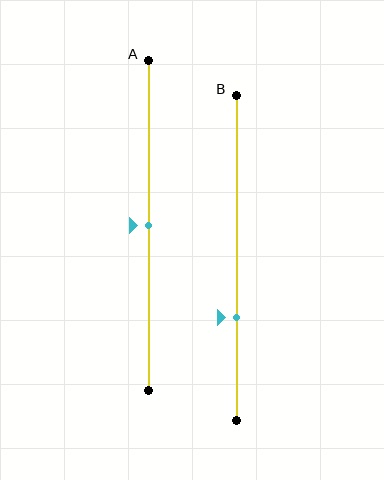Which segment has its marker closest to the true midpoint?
Segment A has its marker closest to the true midpoint.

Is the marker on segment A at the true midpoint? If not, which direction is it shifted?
Yes, the marker on segment A is at the true midpoint.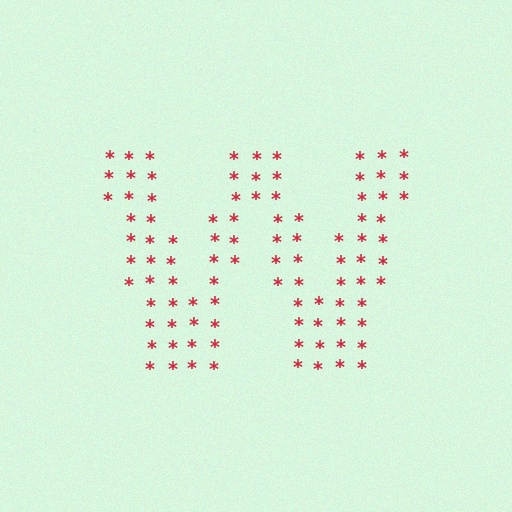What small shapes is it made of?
It is made of small asterisks.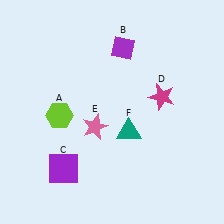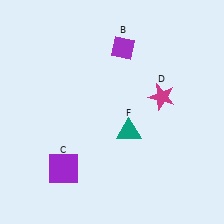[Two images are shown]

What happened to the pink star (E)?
The pink star (E) was removed in Image 2. It was in the bottom-left area of Image 1.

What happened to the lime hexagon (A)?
The lime hexagon (A) was removed in Image 2. It was in the bottom-left area of Image 1.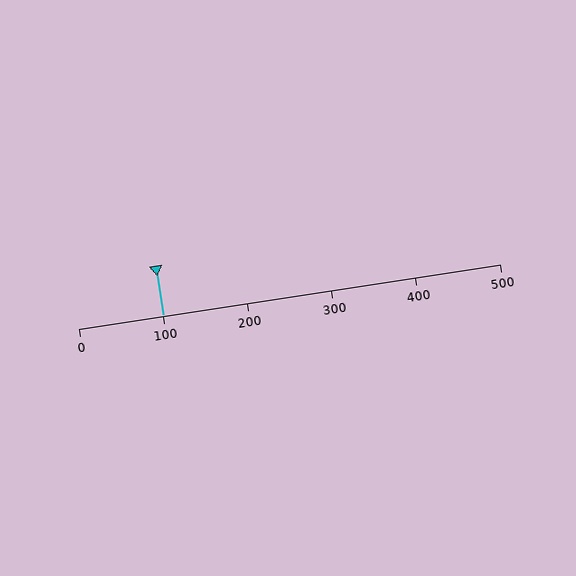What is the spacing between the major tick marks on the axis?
The major ticks are spaced 100 apart.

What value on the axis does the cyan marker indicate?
The marker indicates approximately 100.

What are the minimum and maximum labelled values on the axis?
The axis runs from 0 to 500.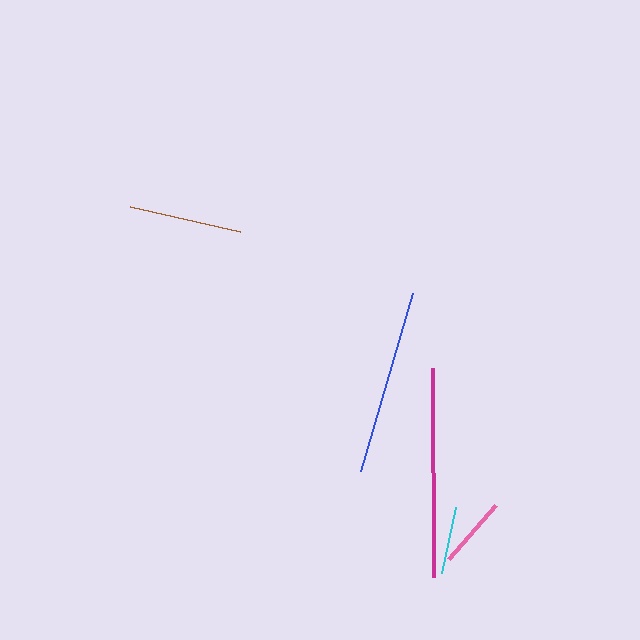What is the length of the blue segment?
The blue segment is approximately 185 pixels long.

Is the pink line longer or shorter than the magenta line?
The magenta line is longer than the pink line.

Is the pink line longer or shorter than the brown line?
The brown line is longer than the pink line.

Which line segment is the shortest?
The cyan line is the shortest at approximately 67 pixels.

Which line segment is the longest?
The magenta line is the longest at approximately 209 pixels.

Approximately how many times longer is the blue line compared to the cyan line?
The blue line is approximately 2.8 times the length of the cyan line.